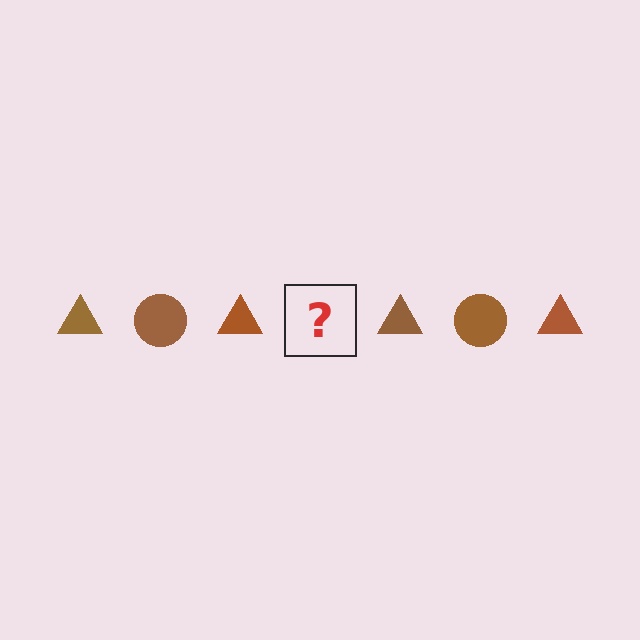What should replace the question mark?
The question mark should be replaced with a brown circle.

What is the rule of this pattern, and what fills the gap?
The rule is that the pattern cycles through triangle, circle shapes in brown. The gap should be filled with a brown circle.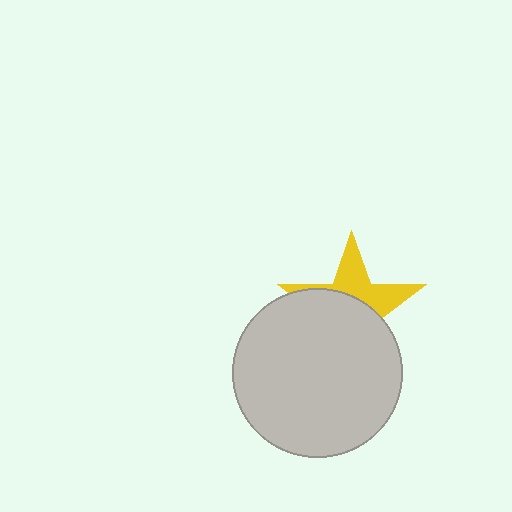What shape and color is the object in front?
The object in front is a light gray circle.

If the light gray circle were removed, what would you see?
You would see the complete yellow star.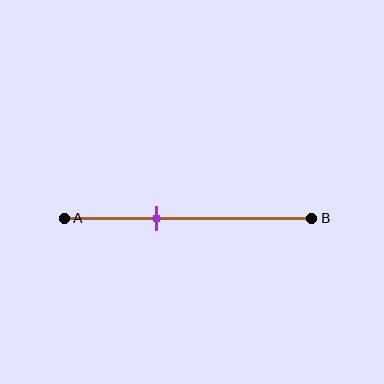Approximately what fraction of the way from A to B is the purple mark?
The purple mark is approximately 35% of the way from A to B.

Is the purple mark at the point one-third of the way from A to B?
No, the mark is at about 35% from A, not at the 33% one-third point.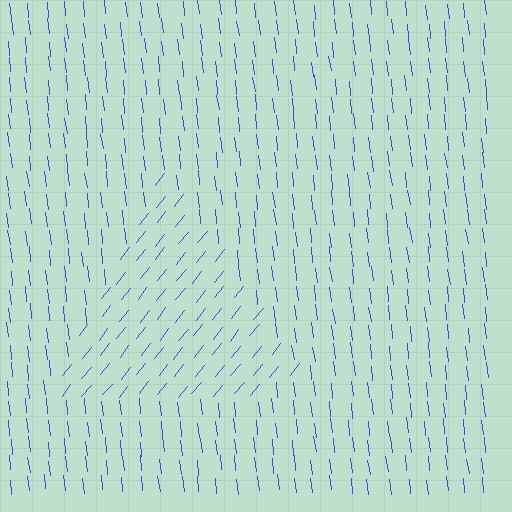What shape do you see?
I see a triangle.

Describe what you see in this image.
The image is filled with small blue line segments. A triangle region in the image has lines oriented differently from the surrounding lines, creating a visible texture boundary.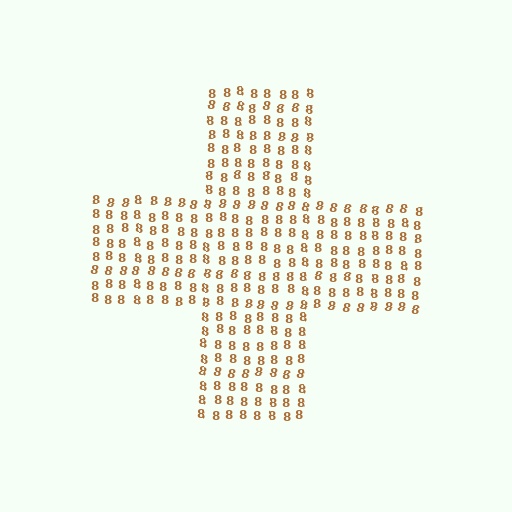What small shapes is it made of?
It is made of small digit 8's.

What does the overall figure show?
The overall figure shows a cross.